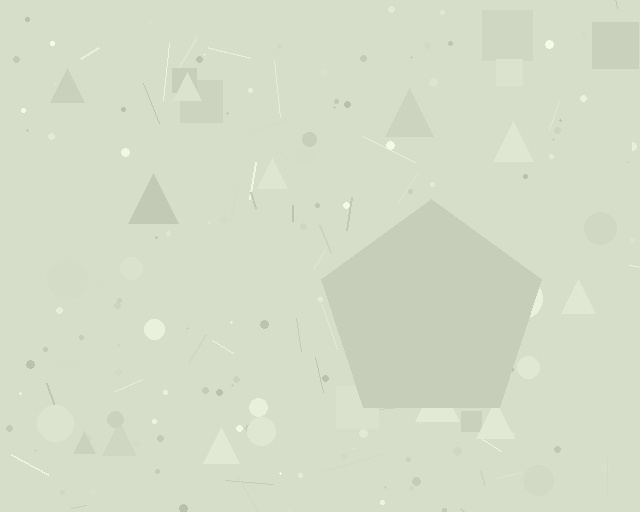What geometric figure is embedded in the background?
A pentagon is embedded in the background.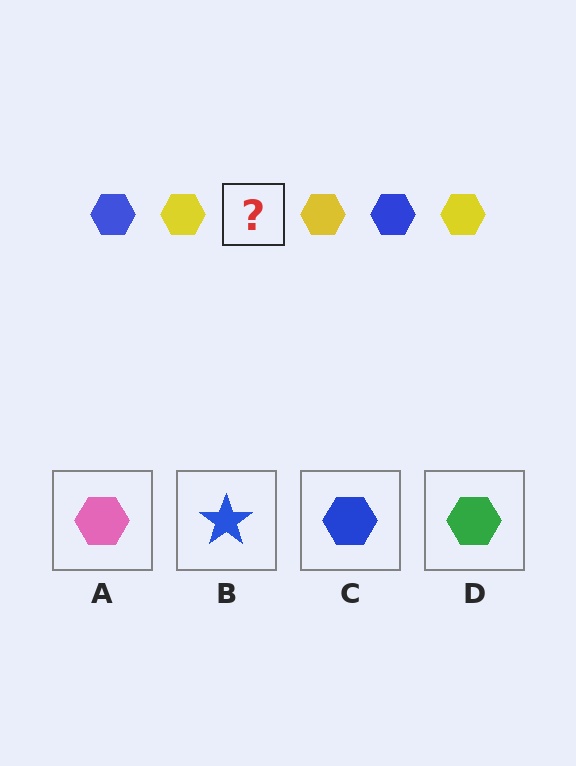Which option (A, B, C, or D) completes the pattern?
C.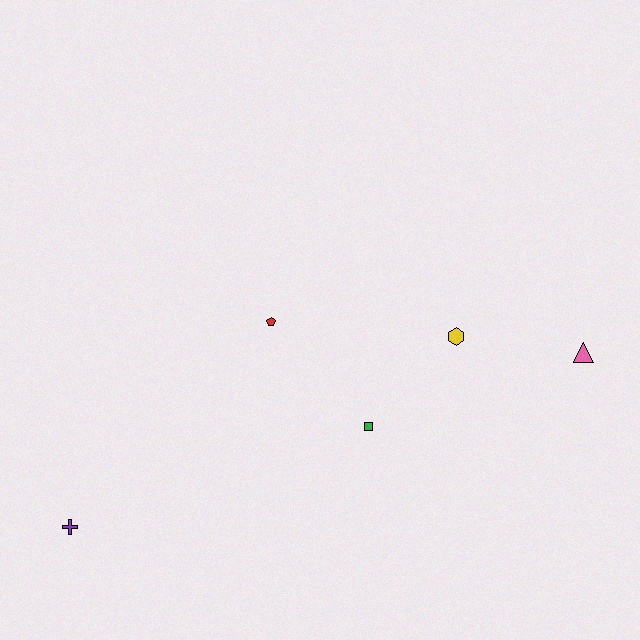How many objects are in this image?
There are 5 objects.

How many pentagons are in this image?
There is 1 pentagon.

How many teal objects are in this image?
There are no teal objects.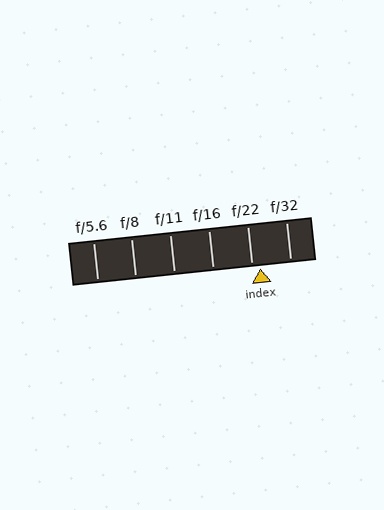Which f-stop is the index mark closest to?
The index mark is closest to f/22.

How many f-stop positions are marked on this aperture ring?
There are 6 f-stop positions marked.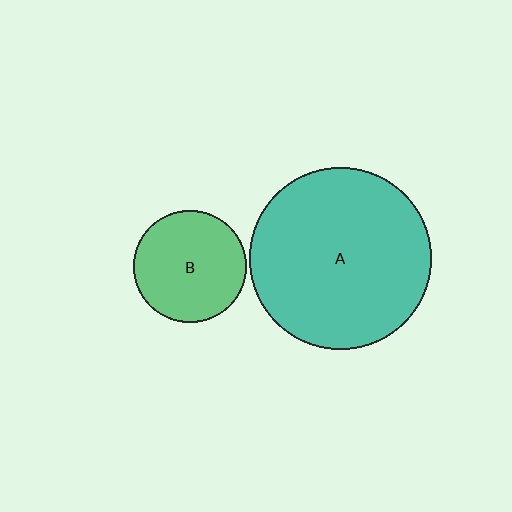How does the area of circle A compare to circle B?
Approximately 2.6 times.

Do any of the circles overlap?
No, none of the circles overlap.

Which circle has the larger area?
Circle A (teal).